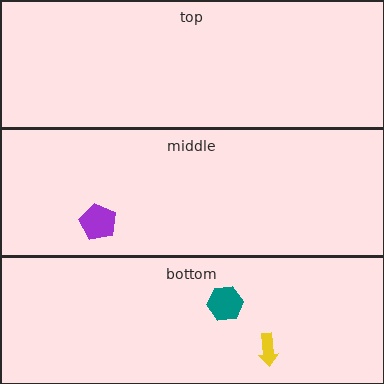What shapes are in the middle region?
The purple pentagon.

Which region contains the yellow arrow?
The bottom region.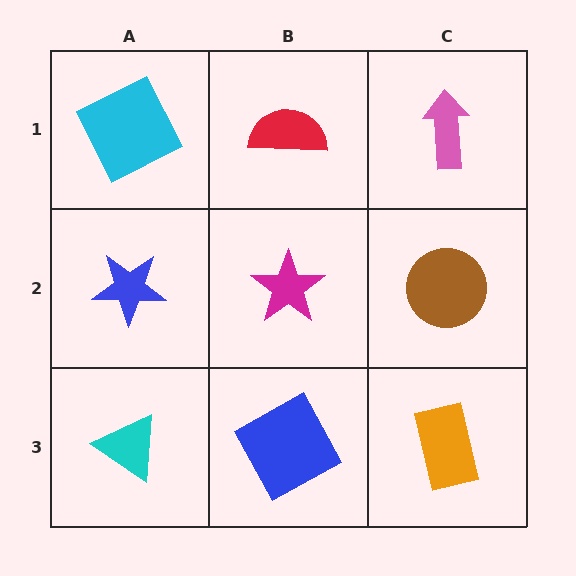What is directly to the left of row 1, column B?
A cyan square.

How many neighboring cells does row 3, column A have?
2.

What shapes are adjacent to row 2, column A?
A cyan square (row 1, column A), a cyan triangle (row 3, column A), a magenta star (row 2, column B).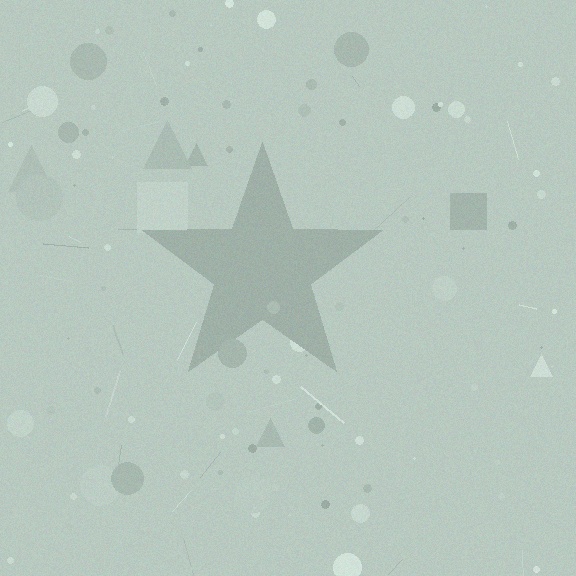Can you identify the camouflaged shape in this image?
The camouflaged shape is a star.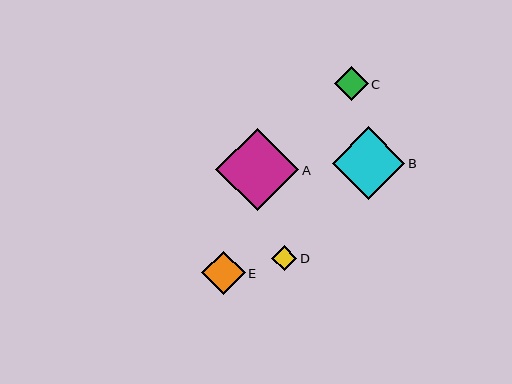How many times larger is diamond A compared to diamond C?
Diamond A is approximately 2.5 times the size of diamond C.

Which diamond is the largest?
Diamond A is the largest with a size of approximately 83 pixels.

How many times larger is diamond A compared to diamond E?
Diamond A is approximately 1.9 times the size of diamond E.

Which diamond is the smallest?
Diamond D is the smallest with a size of approximately 25 pixels.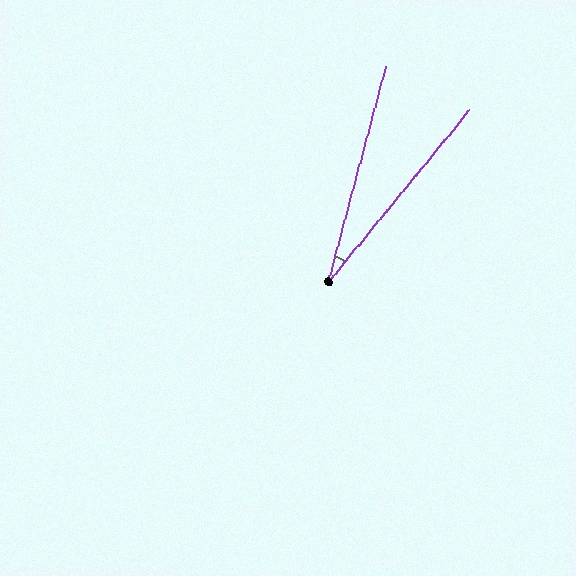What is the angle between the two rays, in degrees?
Approximately 24 degrees.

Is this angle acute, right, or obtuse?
It is acute.